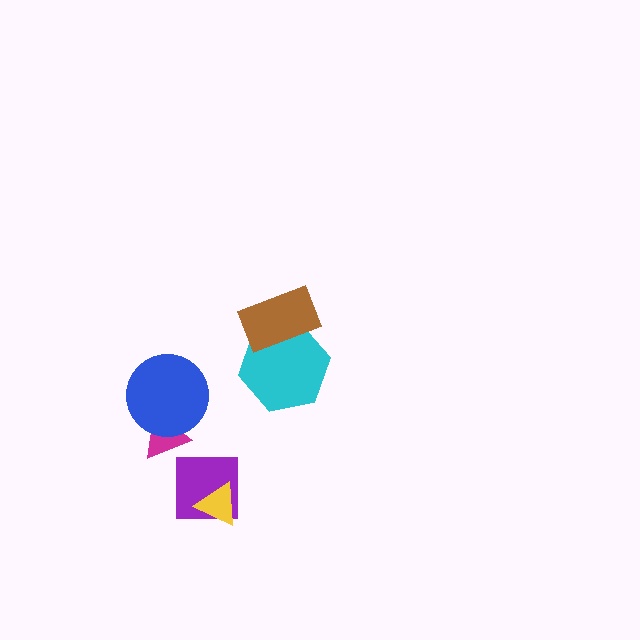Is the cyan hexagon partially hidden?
Yes, it is partially covered by another shape.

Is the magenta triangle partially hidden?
Yes, it is partially covered by another shape.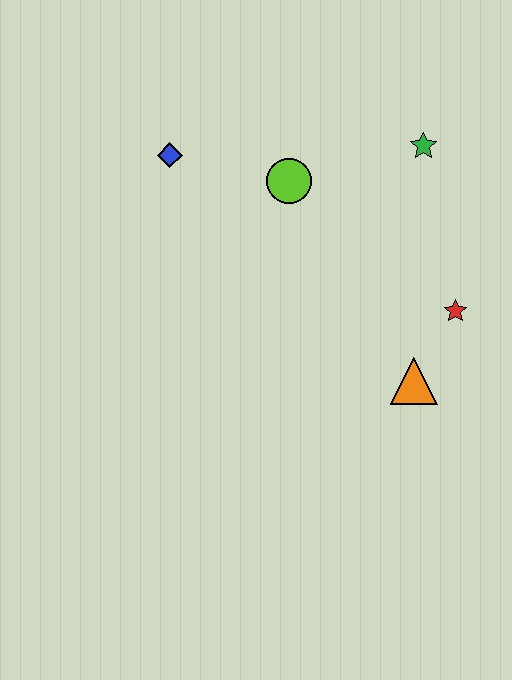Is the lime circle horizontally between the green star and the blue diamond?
Yes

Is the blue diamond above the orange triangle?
Yes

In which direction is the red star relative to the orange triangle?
The red star is above the orange triangle.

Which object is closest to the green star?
The lime circle is closest to the green star.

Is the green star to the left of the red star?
Yes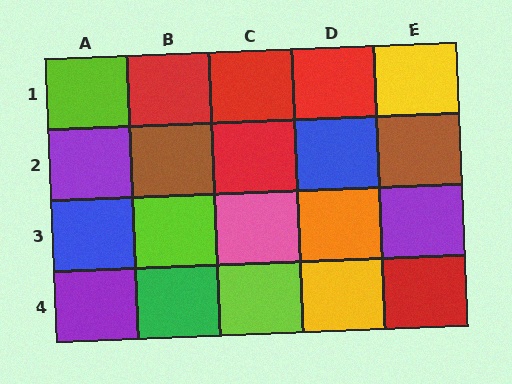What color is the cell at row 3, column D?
Orange.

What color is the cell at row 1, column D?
Red.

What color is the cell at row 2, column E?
Brown.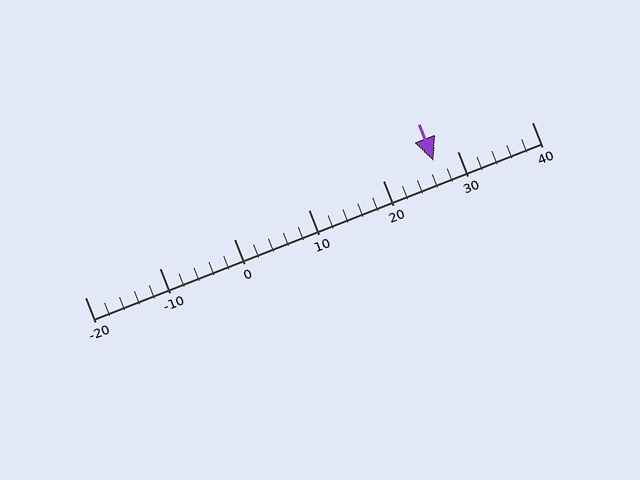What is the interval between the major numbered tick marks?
The major tick marks are spaced 10 units apart.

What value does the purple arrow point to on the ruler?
The purple arrow points to approximately 27.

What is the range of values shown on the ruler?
The ruler shows values from -20 to 40.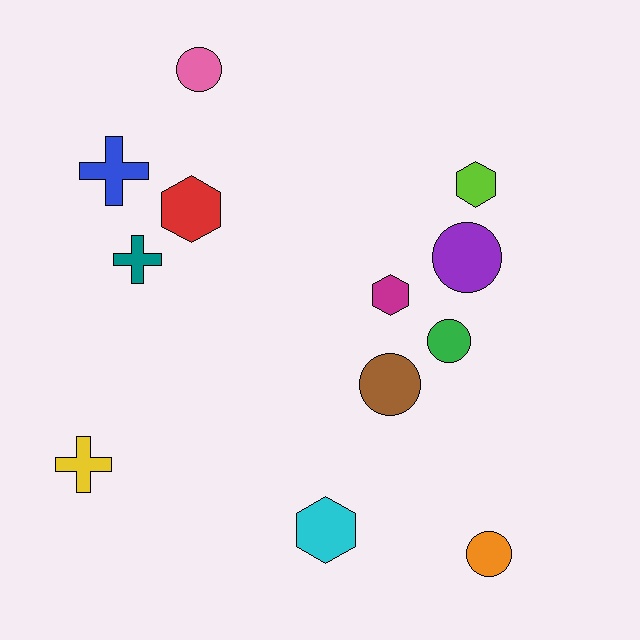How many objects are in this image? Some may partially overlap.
There are 12 objects.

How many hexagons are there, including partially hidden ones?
There are 4 hexagons.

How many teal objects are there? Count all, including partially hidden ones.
There is 1 teal object.